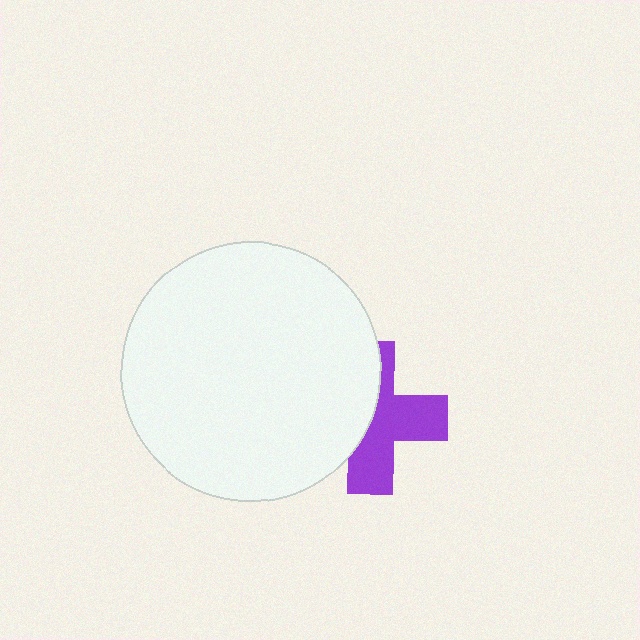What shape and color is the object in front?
The object in front is a white circle.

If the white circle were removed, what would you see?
You would see the complete purple cross.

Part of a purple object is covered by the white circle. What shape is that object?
It is a cross.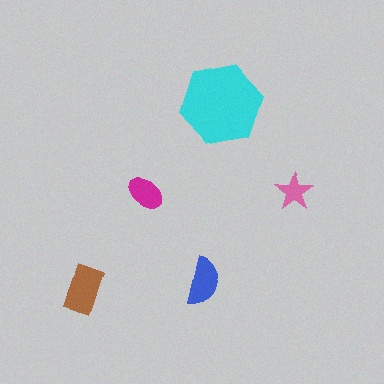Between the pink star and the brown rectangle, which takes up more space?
The brown rectangle.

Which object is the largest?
The cyan hexagon.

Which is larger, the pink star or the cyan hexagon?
The cyan hexagon.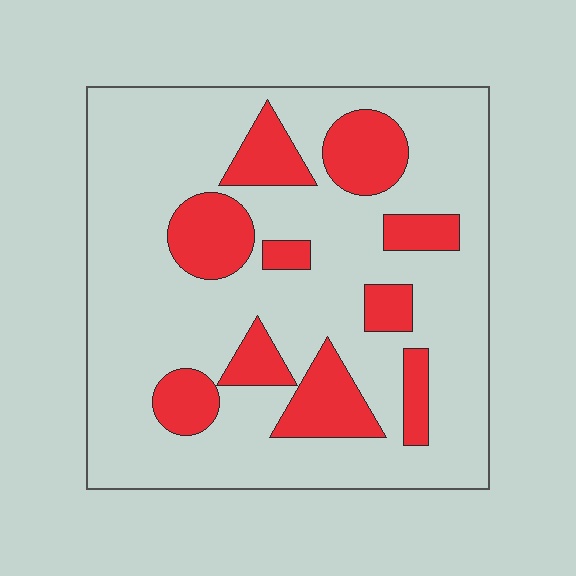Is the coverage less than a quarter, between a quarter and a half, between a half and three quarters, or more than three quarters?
Less than a quarter.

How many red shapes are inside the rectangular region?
10.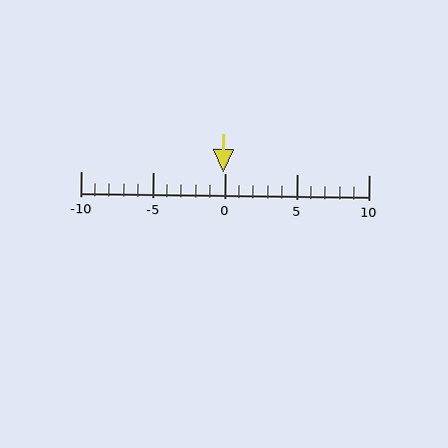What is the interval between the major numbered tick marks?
The major tick marks are spaced 5 units apart.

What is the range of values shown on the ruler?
The ruler shows values from -10 to 10.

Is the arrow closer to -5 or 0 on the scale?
The arrow is closer to 0.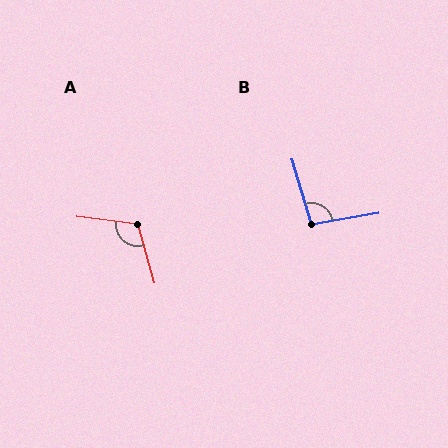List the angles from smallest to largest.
B (97°), A (113°).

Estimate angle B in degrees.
Approximately 97 degrees.